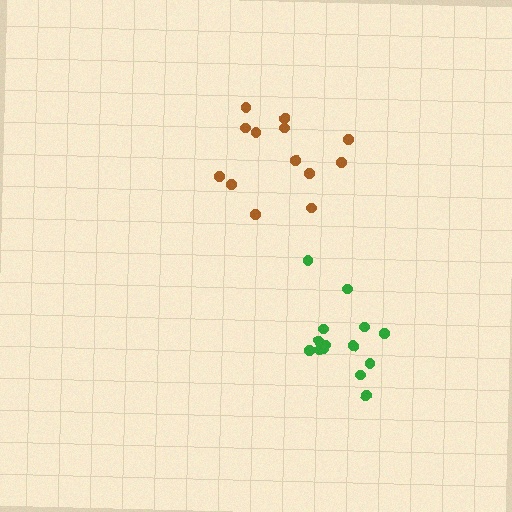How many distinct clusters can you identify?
There are 2 distinct clusters.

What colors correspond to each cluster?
The clusters are colored: brown, green.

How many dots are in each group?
Group 1: 13 dots, Group 2: 14 dots (27 total).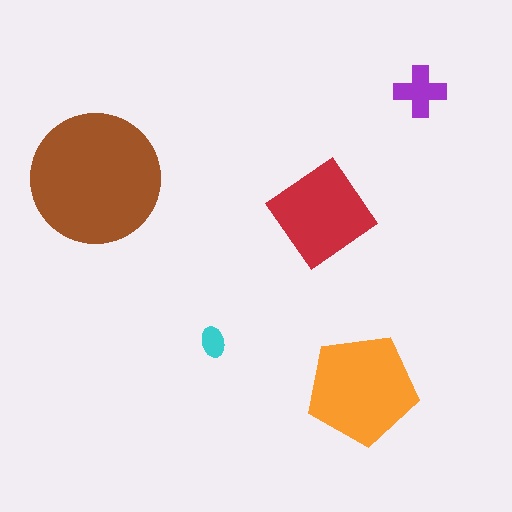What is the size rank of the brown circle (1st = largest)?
1st.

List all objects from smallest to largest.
The cyan ellipse, the purple cross, the red diamond, the orange pentagon, the brown circle.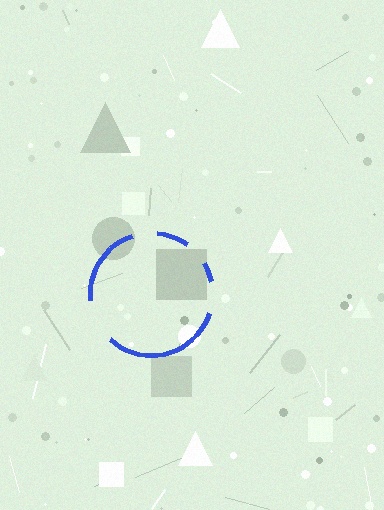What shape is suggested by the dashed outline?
The dashed outline suggests a circle.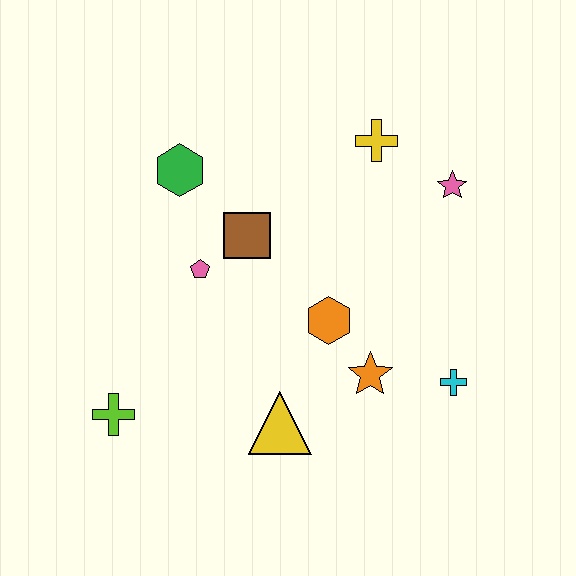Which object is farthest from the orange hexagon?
The lime cross is farthest from the orange hexagon.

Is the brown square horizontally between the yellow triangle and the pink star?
No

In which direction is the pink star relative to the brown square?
The pink star is to the right of the brown square.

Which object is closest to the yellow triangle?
The orange star is closest to the yellow triangle.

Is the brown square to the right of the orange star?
No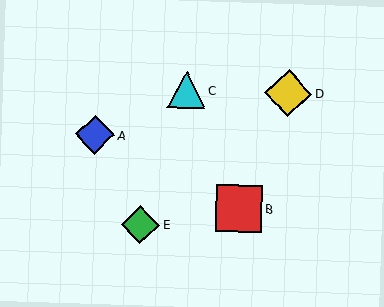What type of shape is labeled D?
Shape D is a yellow diamond.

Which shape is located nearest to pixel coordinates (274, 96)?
The yellow diamond (labeled D) at (288, 93) is nearest to that location.